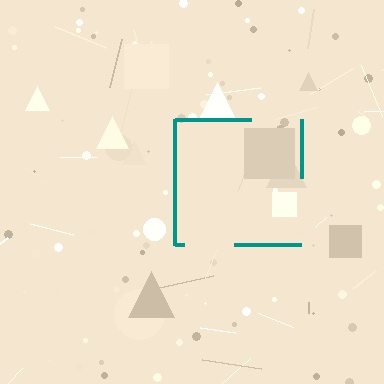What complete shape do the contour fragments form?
The contour fragments form a square.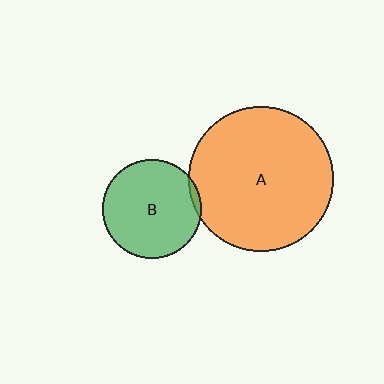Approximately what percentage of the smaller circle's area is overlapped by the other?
Approximately 5%.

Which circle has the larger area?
Circle A (orange).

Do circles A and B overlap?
Yes.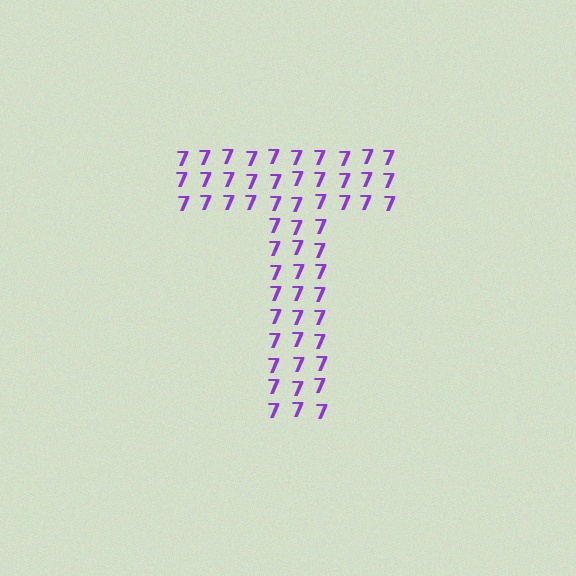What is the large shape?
The large shape is the letter T.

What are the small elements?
The small elements are digit 7's.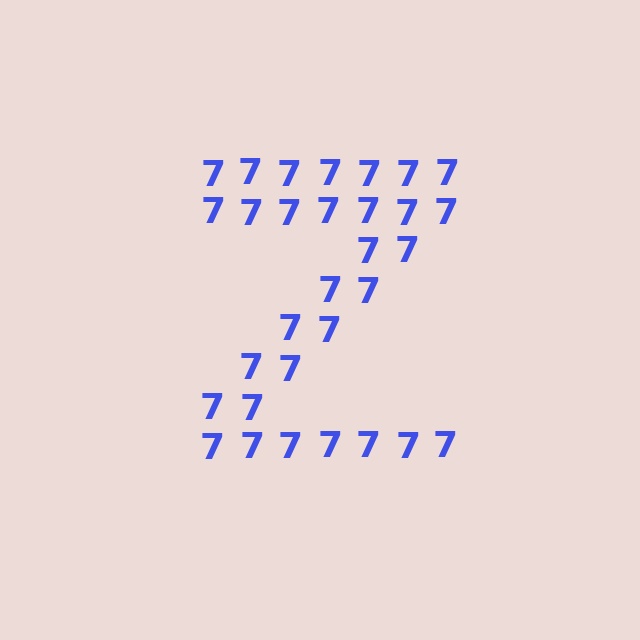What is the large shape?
The large shape is the letter Z.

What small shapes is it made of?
It is made of small digit 7's.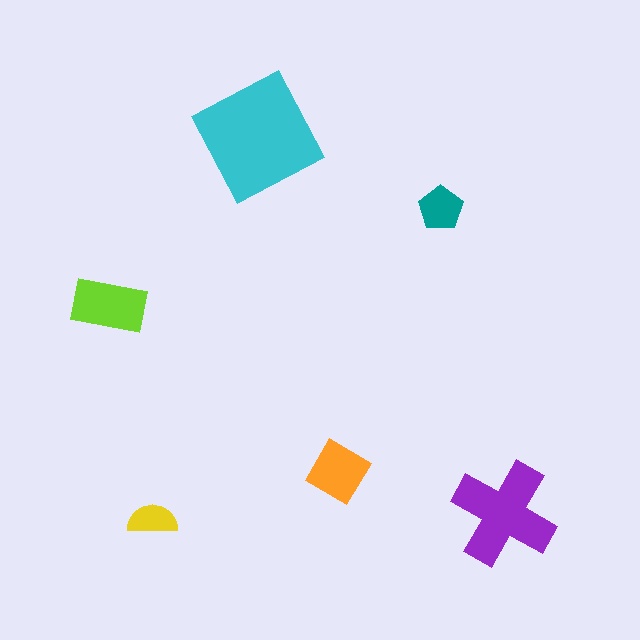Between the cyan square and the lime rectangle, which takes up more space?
The cyan square.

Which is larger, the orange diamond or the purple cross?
The purple cross.